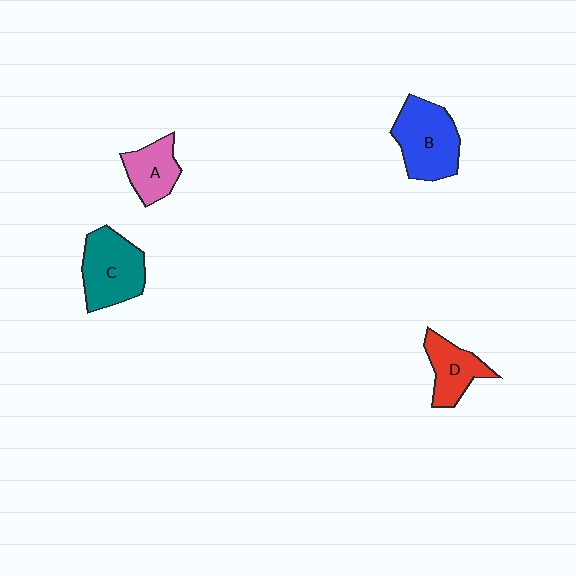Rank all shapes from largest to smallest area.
From largest to smallest: B (blue), C (teal), D (red), A (pink).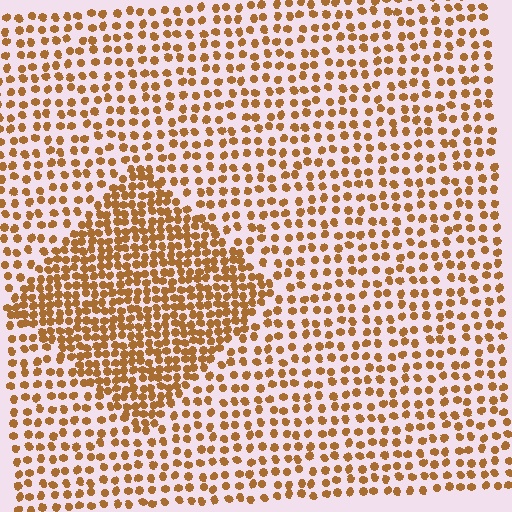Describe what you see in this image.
The image contains small brown elements arranged at two different densities. A diamond-shaped region is visible where the elements are more densely packed than the surrounding area.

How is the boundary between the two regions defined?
The boundary is defined by a change in element density (approximately 2.0x ratio). All elements are the same color, size, and shape.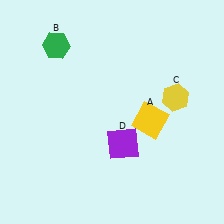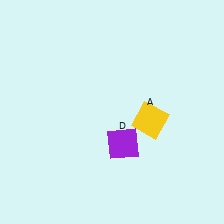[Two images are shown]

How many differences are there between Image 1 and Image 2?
There are 2 differences between the two images.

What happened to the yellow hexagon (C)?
The yellow hexagon (C) was removed in Image 2. It was in the top-right area of Image 1.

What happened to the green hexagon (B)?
The green hexagon (B) was removed in Image 2. It was in the top-left area of Image 1.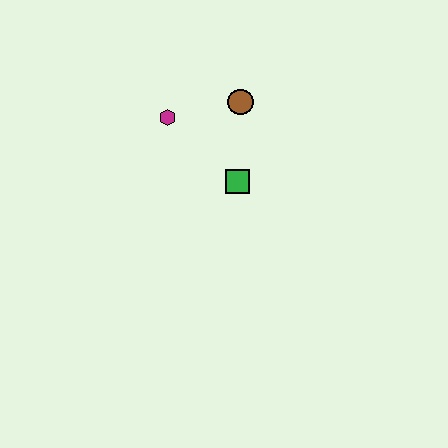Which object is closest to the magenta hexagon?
The brown circle is closest to the magenta hexagon.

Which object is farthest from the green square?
The magenta hexagon is farthest from the green square.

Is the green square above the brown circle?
No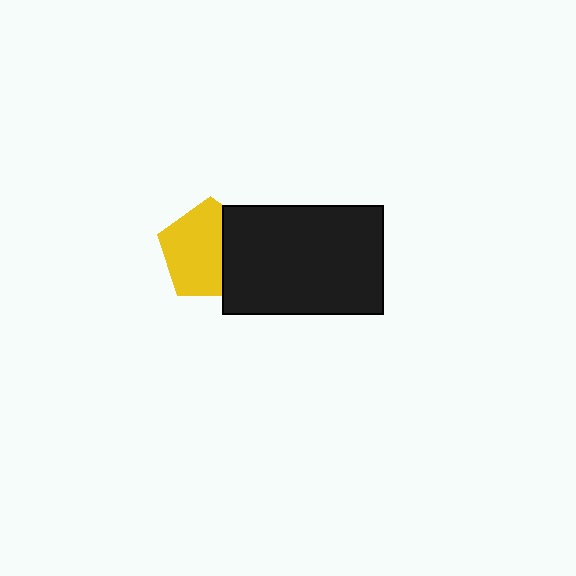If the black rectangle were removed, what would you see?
You would see the complete yellow pentagon.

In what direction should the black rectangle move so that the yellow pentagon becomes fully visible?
The black rectangle should move right. That is the shortest direction to clear the overlap and leave the yellow pentagon fully visible.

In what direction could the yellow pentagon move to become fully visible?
The yellow pentagon could move left. That would shift it out from behind the black rectangle entirely.